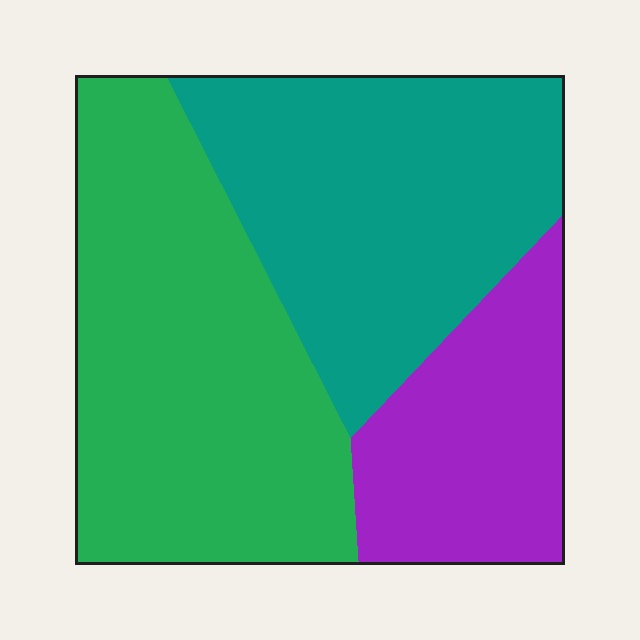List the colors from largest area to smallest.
From largest to smallest: green, teal, purple.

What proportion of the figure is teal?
Teal covers roughly 35% of the figure.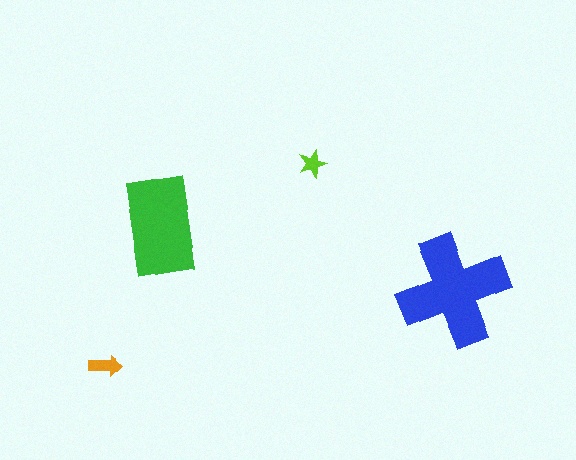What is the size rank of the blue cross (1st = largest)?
1st.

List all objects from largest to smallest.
The blue cross, the green rectangle, the orange arrow, the lime star.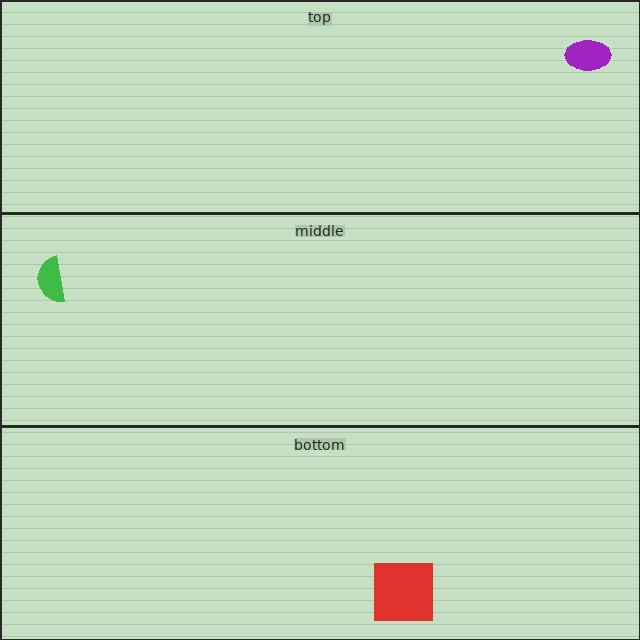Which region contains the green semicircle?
The middle region.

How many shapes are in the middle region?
1.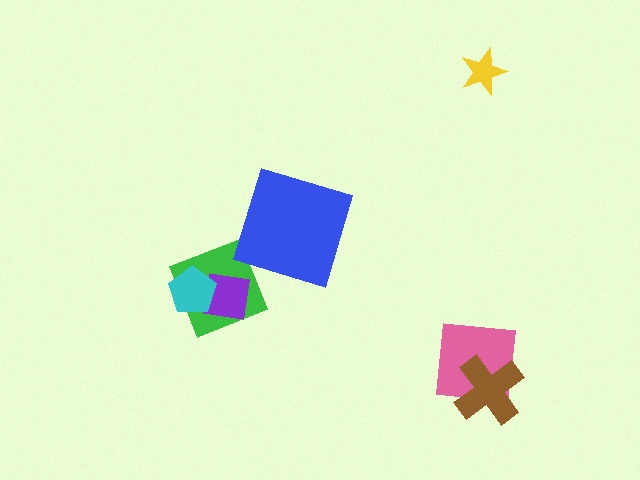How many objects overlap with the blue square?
0 objects overlap with the blue square.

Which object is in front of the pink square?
The brown cross is in front of the pink square.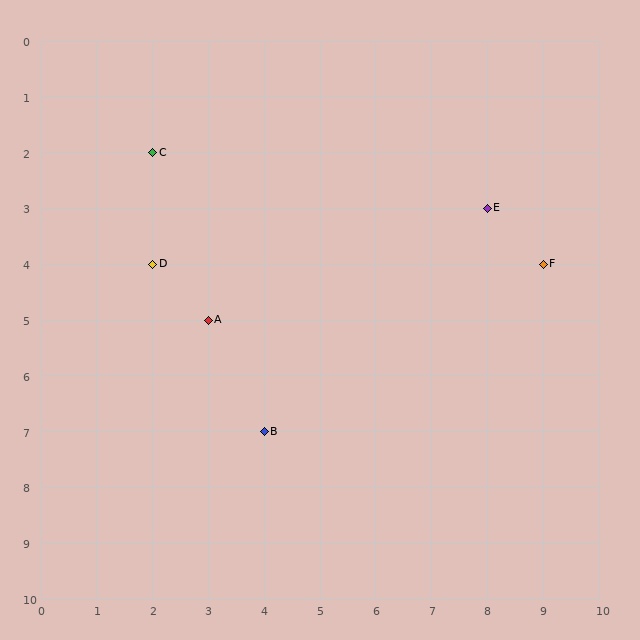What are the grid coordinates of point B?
Point B is at grid coordinates (4, 7).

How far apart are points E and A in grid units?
Points E and A are 5 columns and 2 rows apart (about 5.4 grid units diagonally).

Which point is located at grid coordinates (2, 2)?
Point C is at (2, 2).